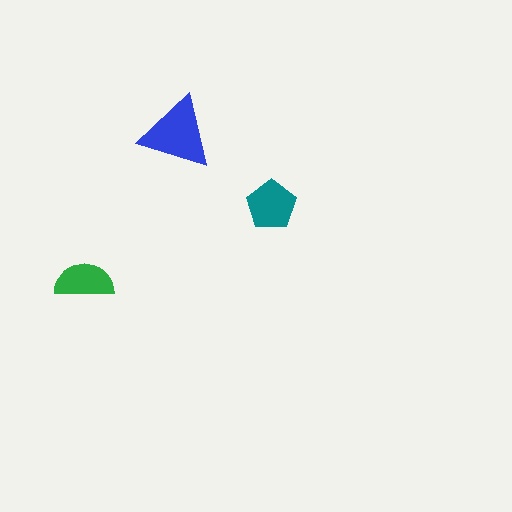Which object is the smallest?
The green semicircle.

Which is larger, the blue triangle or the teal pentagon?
The blue triangle.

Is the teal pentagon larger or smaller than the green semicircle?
Larger.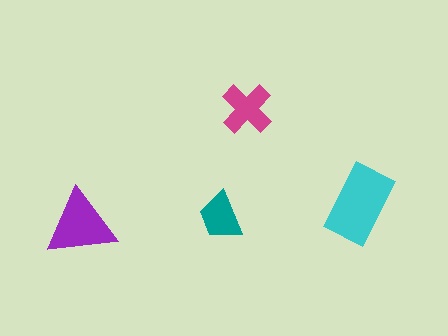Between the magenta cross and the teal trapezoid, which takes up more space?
The magenta cross.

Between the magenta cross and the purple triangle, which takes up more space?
The purple triangle.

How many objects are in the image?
There are 4 objects in the image.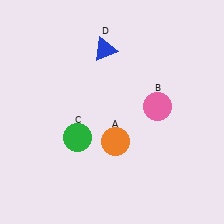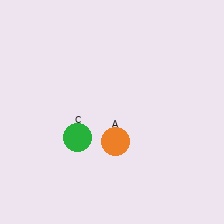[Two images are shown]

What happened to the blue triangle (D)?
The blue triangle (D) was removed in Image 2. It was in the top-left area of Image 1.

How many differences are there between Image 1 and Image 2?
There are 2 differences between the two images.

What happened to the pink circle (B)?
The pink circle (B) was removed in Image 2. It was in the top-right area of Image 1.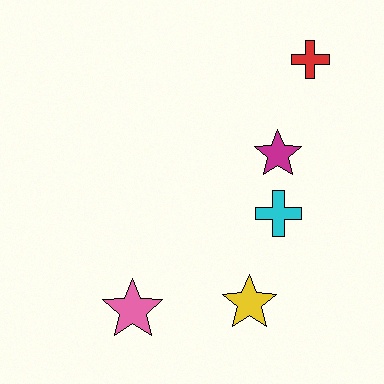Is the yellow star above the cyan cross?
No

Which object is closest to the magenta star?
The cyan cross is closest to the magenta star.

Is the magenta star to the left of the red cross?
Yes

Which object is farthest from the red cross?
The pink star is farthest from the red cross.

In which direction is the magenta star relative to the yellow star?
The magenta star is above the yellow star.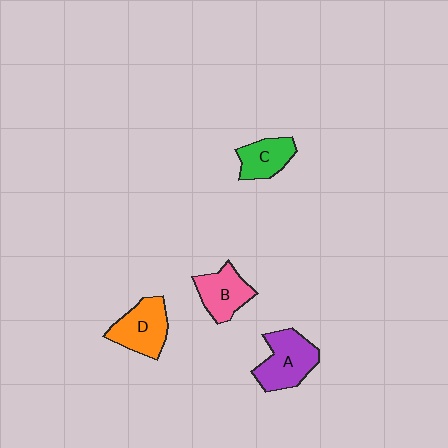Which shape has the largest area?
Shape A (purple).